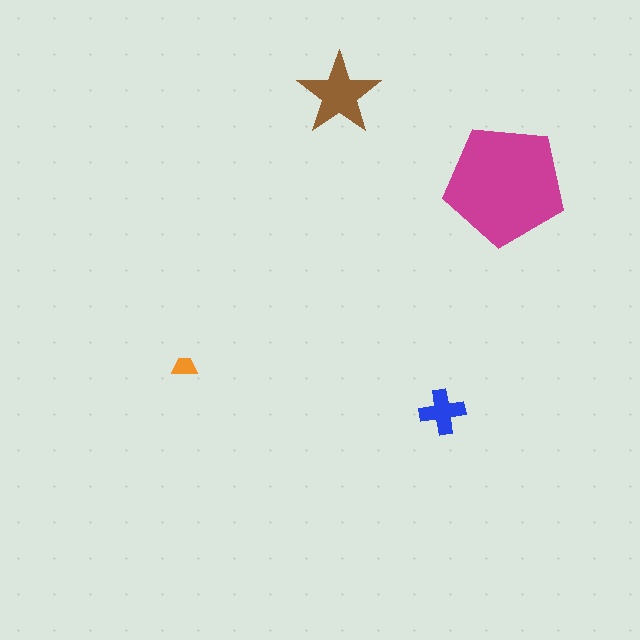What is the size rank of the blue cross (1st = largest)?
3rd.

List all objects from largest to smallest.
The magenta pentagon, the brown star, the blue cross, the orange trapezoid.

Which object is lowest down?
The blue cross is bottommost.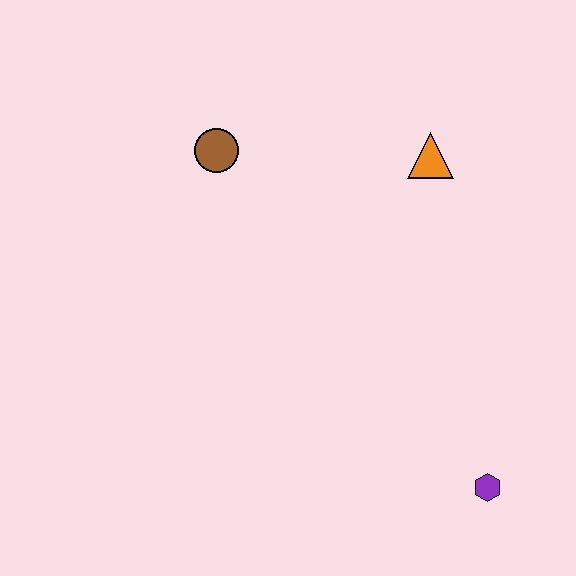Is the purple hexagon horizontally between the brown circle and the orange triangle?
No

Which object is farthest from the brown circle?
The purple hexagon is farthest from the brown circle.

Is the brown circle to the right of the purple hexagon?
No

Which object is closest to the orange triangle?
The brown circle is closest to the orange triangle.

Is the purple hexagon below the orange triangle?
Yes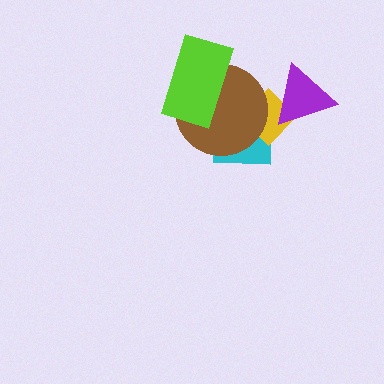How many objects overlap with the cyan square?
3 objects overlap with the cyan square.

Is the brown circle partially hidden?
Yes, it is partially covered by another shape.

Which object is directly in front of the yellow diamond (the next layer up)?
The purple triangle is directly in front of the yellow diamond.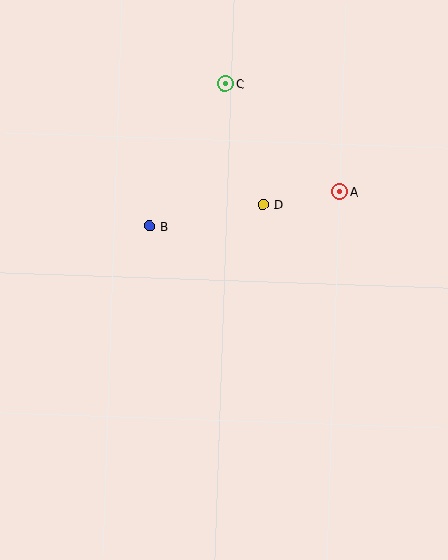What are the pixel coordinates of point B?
Point B is at (149, 226).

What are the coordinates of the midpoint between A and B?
The midpoint between A and B is at (245, 209).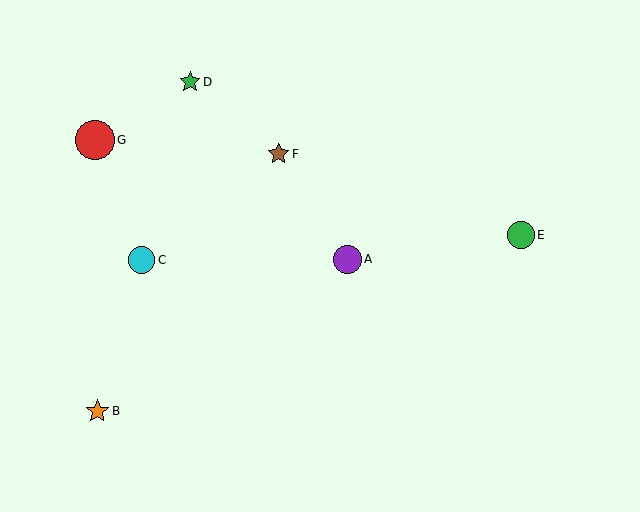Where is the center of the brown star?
The center of the brown star is at (279, 154).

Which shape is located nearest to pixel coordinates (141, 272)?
The cyan circle (labeled C) at (141, 260) is nearest to that location.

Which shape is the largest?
The red circle (labeled G) is the largest.